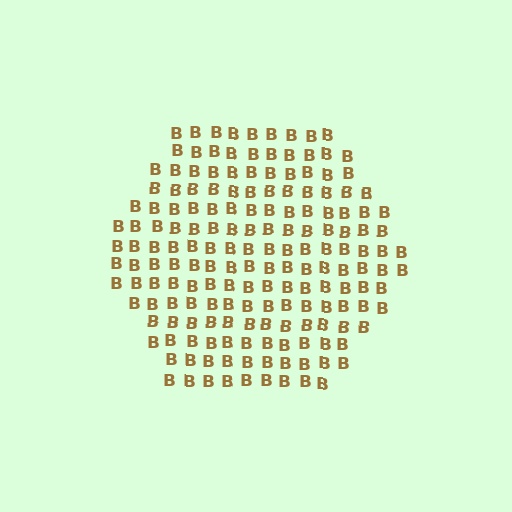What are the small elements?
The small elements are letter B's.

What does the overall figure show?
The overall figure shows a hexagon.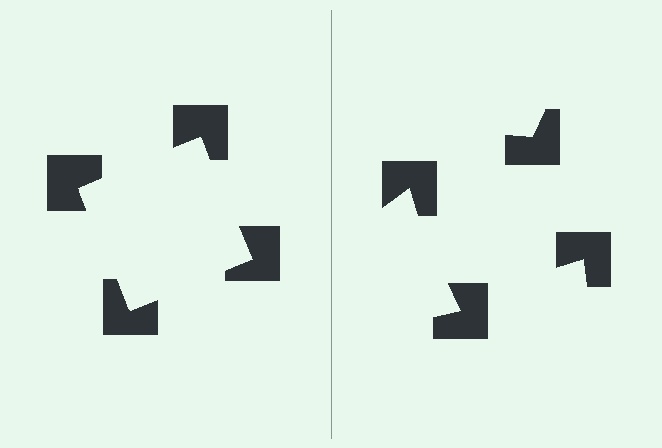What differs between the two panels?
The notched squares are positioned identically on both sides; only the wedge orientations differ. On the left they align to a square; on the right they are misaligned.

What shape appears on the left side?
An illusory square.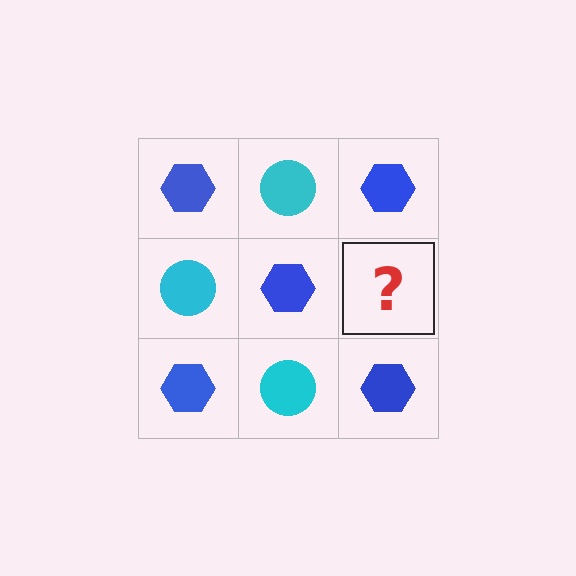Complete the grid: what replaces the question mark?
The question mark should be replaced with a cyan circle.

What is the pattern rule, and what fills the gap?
The rule is that it alternates blue hexagon and cyan circle in a checkerboard pattern. The gap should be filled with a cyan circle.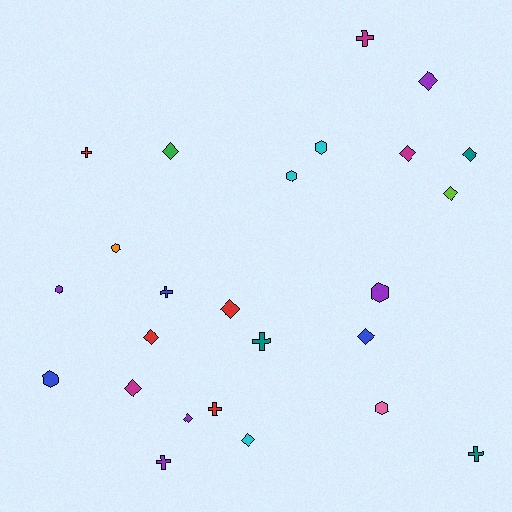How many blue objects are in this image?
There are 3 blue objects.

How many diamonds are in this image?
There are 11 diamonds.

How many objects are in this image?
There are 25 objects.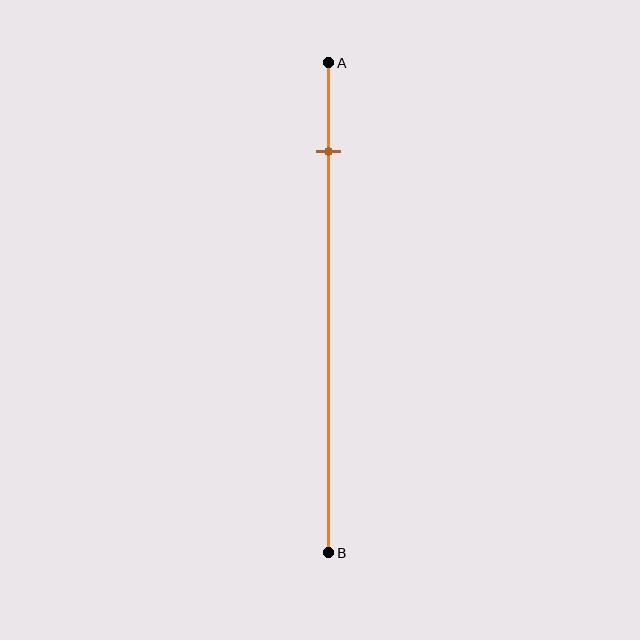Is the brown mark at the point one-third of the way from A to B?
No, the mark is at about 20% from A, not at the 33% one-third point.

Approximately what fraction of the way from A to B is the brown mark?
The brown mark is approximately 20% of the way from A to B.